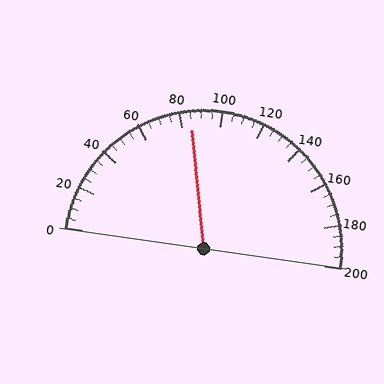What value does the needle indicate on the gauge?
The needle indicates approximately 85.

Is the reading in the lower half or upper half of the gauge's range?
The reading is in the lower half of the range (0 to 200).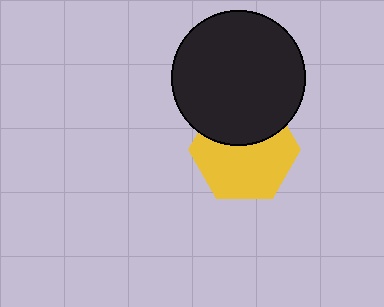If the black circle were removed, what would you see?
You would see the complete yellow hexagon.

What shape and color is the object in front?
The object in front is a black circle.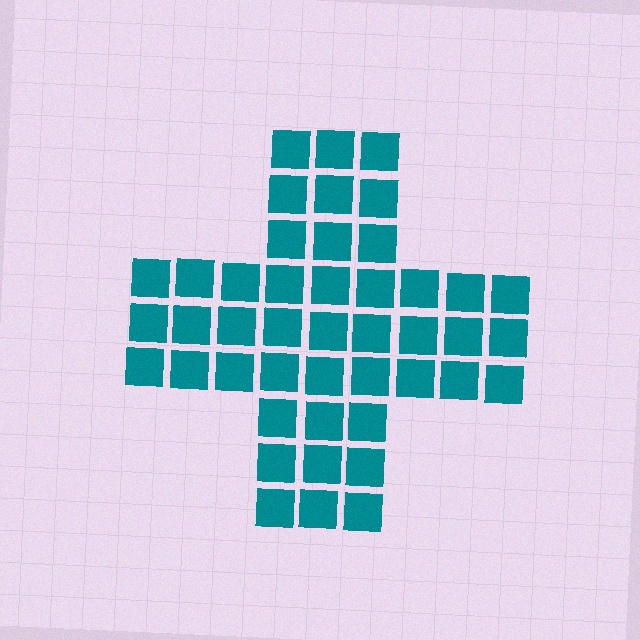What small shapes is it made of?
It is made of small squares.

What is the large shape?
The large shape is a cross.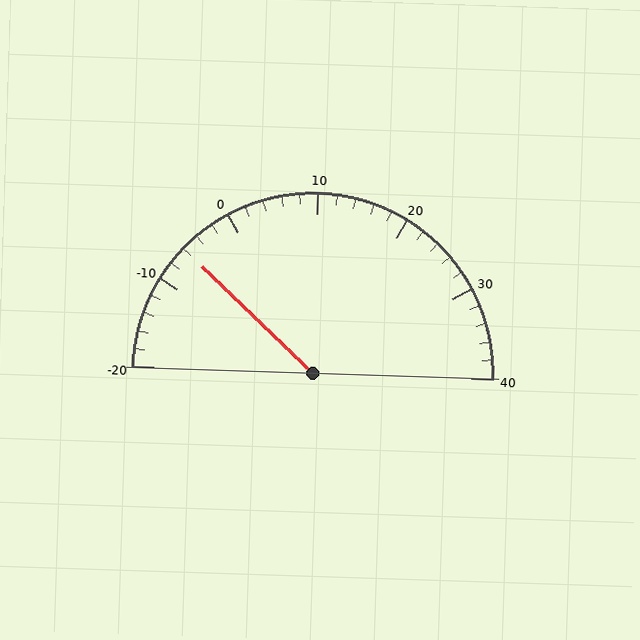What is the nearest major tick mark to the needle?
The nearest major tick mark is -10.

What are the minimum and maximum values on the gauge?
The gauge ranges from -20 to 40.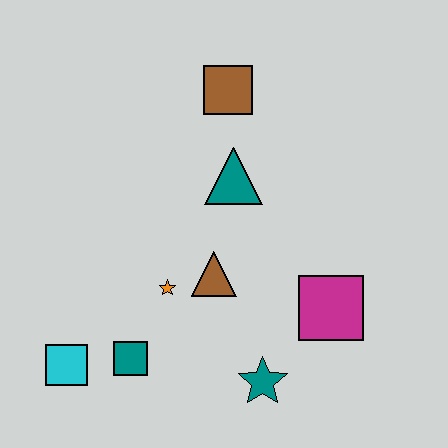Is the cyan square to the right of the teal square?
No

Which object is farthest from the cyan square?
The brown square is farthest from the cyan square.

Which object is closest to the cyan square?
The teal square is closest to the cyan square.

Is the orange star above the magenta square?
Yes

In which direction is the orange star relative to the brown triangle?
The orange star is to the left of the brown triangle.